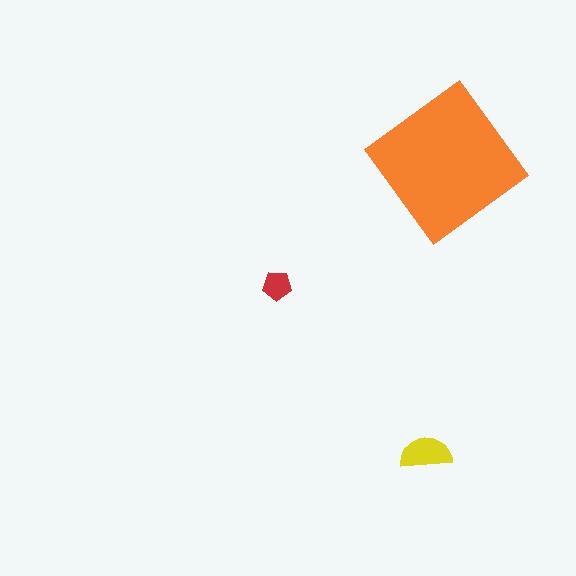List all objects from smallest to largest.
The red pentagon, the yellow semicircle, the orange diamond.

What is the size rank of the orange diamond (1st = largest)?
1st.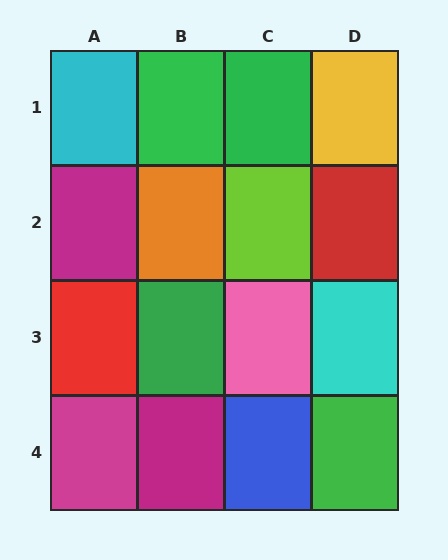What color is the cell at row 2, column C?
Lime.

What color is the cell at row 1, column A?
Cyan.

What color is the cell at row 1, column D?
Yellow.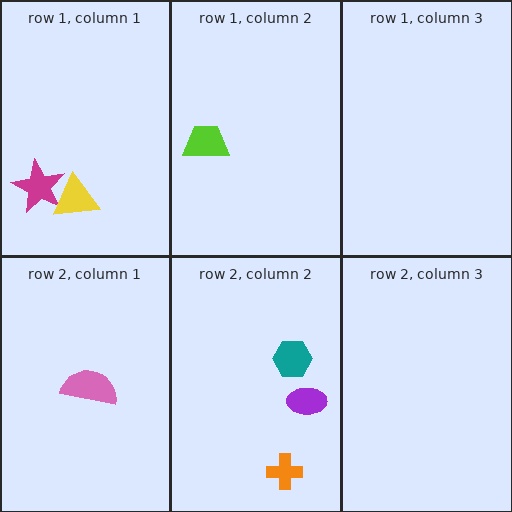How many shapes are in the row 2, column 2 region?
3.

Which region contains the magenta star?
The row 1, column 1 region.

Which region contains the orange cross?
The row 2, column 2 region.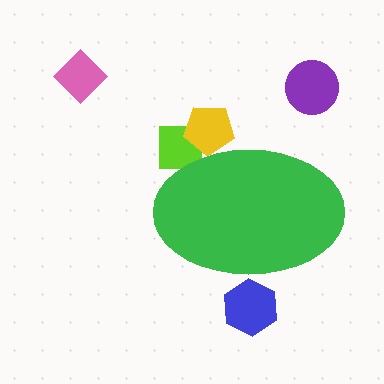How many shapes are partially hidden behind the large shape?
3 shapes are partially hidden.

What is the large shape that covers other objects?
A green ellipse.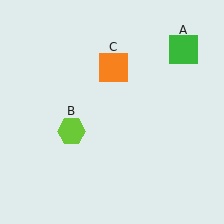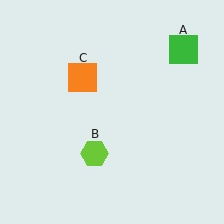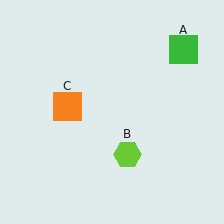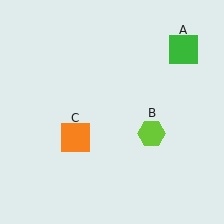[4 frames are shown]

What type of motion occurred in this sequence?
The lime hexagon (object B), orange square (object C) rotated counterclockwise around the center of the scene.